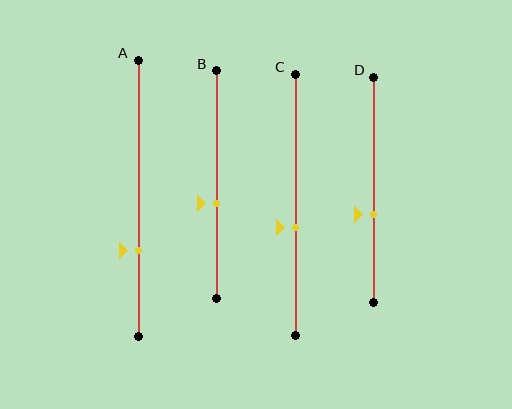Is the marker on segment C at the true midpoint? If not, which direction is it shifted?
No, the marker on segment C is shifted downward by about 9% of the segment length.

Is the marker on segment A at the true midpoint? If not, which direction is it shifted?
No, the marker on segment A is shifted downward by about 19% of the segment length.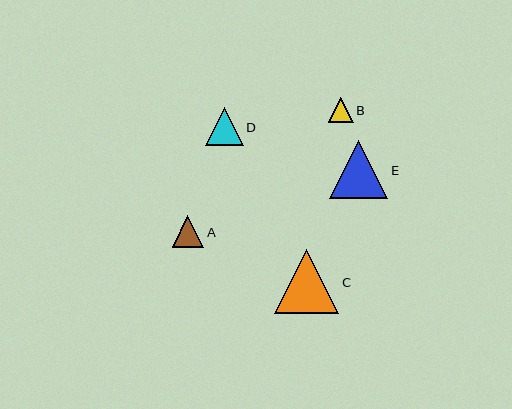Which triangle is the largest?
Triangle C is the largest with a size of approximately 64 pixels.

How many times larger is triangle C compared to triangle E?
Triangle C is approximately 1.1 times the size of triangle E.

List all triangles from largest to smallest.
From largest to smallest: C, E, D, A, B.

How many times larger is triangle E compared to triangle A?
Triangle E is approximately 1.8 times the size of triangle A.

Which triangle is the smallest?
Triangle B is the smallest with a size of approximately 25 pixels.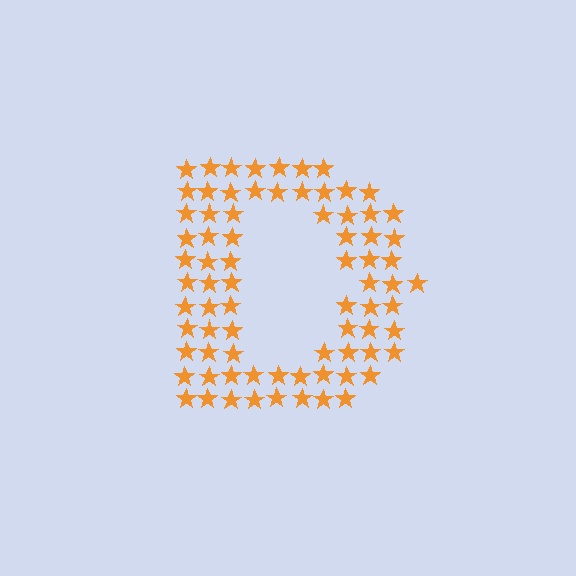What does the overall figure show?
The overall figure shows the letter D.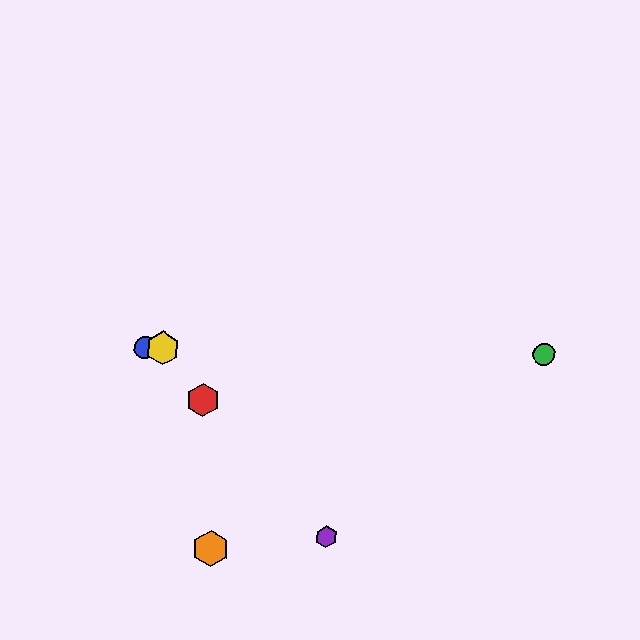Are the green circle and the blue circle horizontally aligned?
Yes, both are at y≈354.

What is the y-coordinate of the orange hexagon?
The orange hexagon is at y≈549.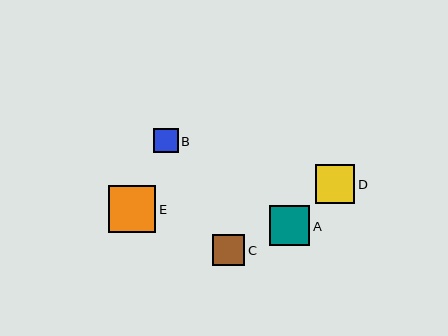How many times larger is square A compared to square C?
Square A is approximately 1.3 times the size of square C.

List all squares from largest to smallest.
From largest to smallest: E, A, D, C, B.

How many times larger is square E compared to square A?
Square E is approximately 1.2 times the size of square A.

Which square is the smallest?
Square B is the smallest with a size of approximately 25 pixels.